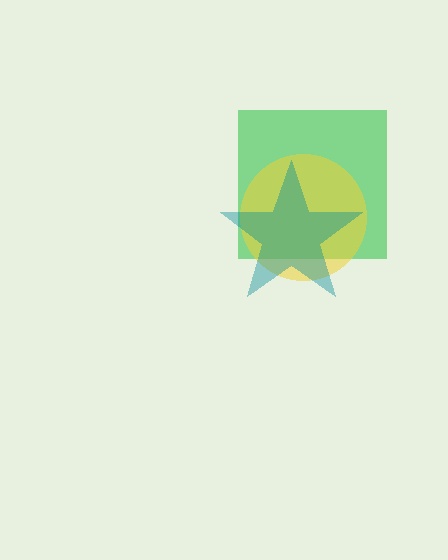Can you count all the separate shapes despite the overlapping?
Yes, there are 3 separate shapes.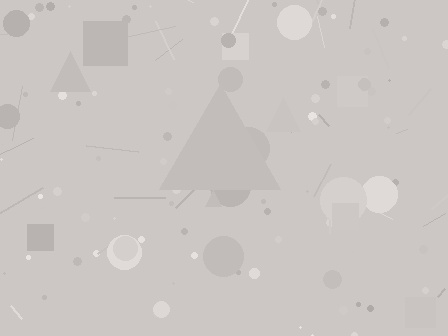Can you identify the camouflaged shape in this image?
The camouflaged shape is a triangle.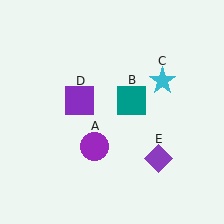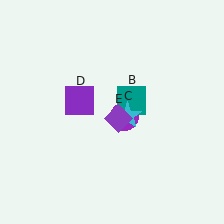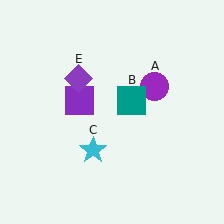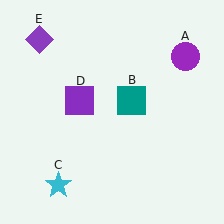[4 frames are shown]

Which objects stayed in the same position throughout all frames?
Teal square (object B) and purple square (object D) remained stationary.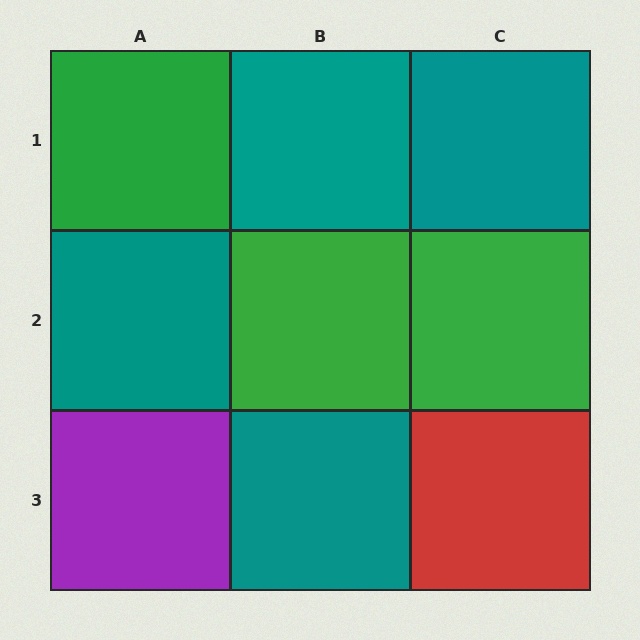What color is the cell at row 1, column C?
Teal.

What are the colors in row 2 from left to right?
Teal, green, green.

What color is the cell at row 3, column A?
Purple.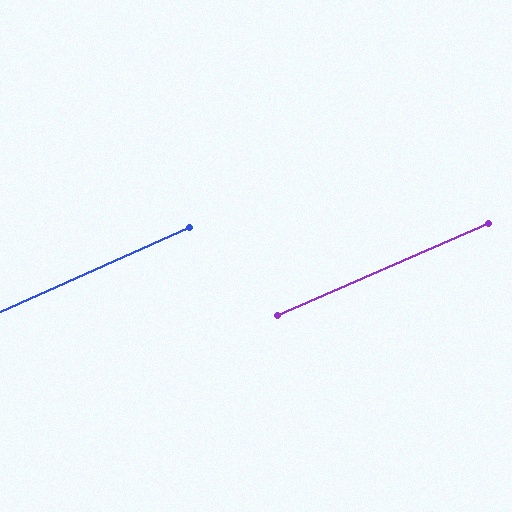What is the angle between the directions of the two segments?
Approximately 1 degree.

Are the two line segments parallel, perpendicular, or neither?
Parallel — their directions differ by only 0.7°.